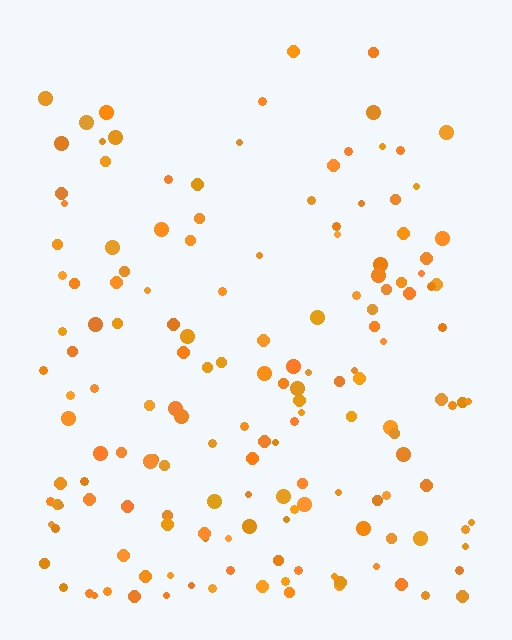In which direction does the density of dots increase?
From top to bottom, with the bottom side densest.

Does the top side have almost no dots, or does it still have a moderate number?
Still a moderate number, just noticeably fewer than the bottom.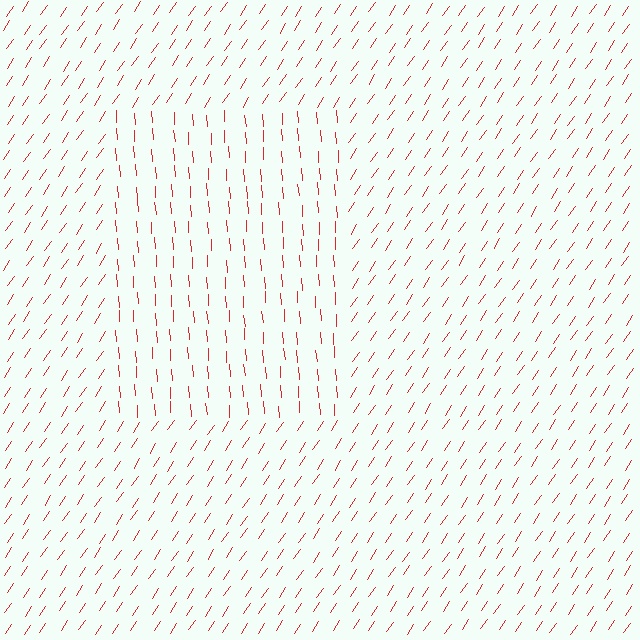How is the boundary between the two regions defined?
The boundary is defined purely by a change in line orientation (approximately 38 degrees difference). All lines are the same color and thickness.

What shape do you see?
I see a rectangle.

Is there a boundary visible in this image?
Yes, there is a texture boundary formed by a change in line orientation.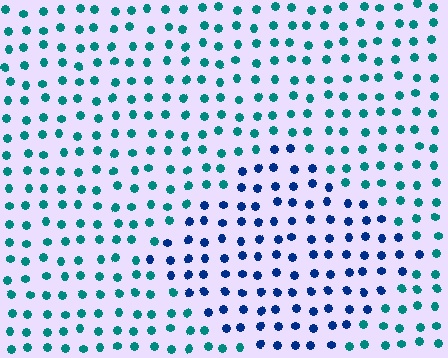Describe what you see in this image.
The image is filled with small teal elements in a uniform arrangement. A diamond-shaped region is visible where the elements are tinted to a slightly different hue, forming a subtle color boundary.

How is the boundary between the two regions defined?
The boundary is defined purely by a slight shift in hue (about 45 degrees). Spacing, size, and orientation are identical on both sides.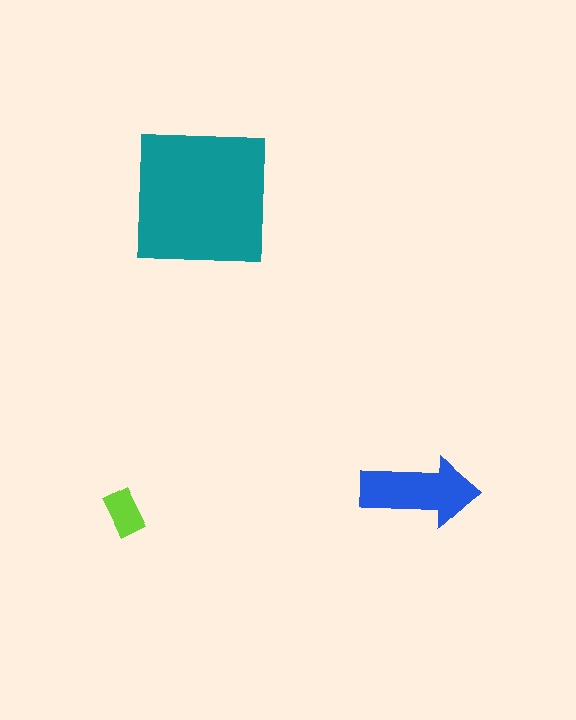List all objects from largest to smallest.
The teal square, the blue arrow, the lime rectangle.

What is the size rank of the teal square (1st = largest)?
1st.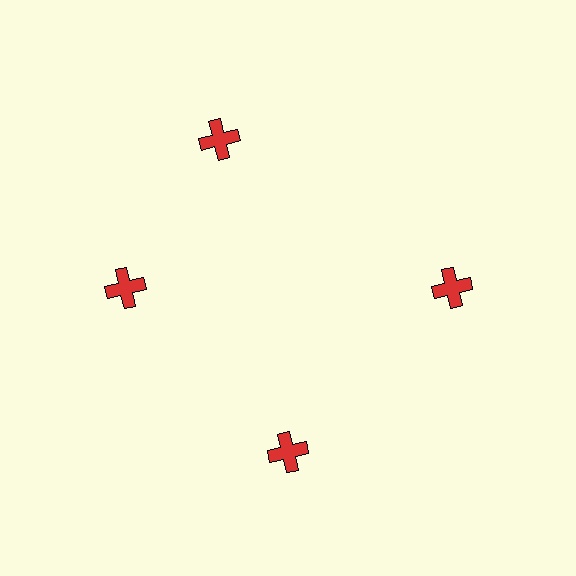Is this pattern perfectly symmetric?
No. The 4 red crosses are arranged in a ring, but one element near the 12 o'clock position is rotated out of alignment along the ring, breaking the 4-fold rotational symmetry.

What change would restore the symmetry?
The symmetry would be restored by rotating it back into even spacing with its neighbors so that all 4 crosses sit at equal angles and equal distance from the center.